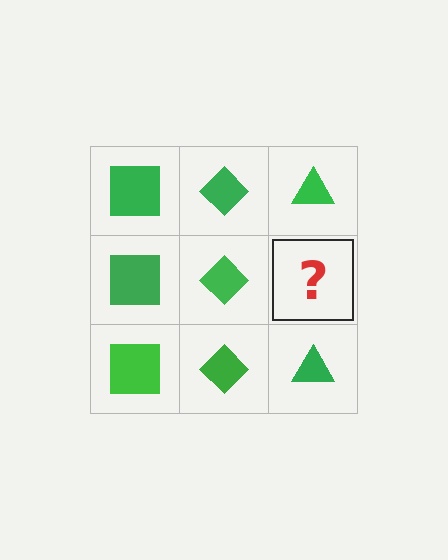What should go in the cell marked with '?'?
The missing cell should contain a green triangle.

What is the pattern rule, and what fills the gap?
The rule is that each column has a consistent shape. The gap should be filled with a green triangle.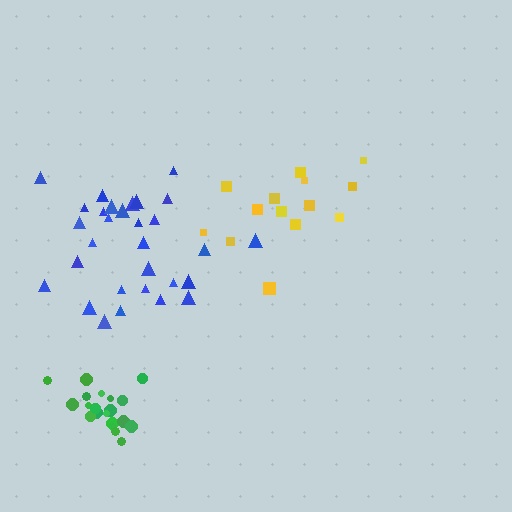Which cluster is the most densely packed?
Green.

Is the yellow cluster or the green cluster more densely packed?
Green.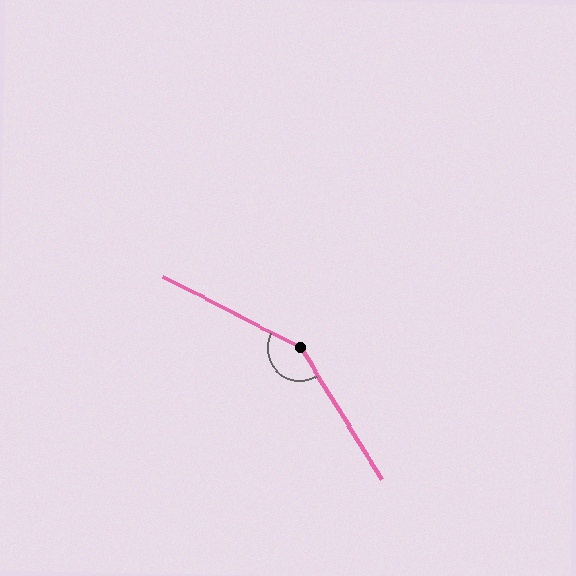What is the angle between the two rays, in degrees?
Approximately 149 degrees.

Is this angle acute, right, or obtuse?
It is obtuse.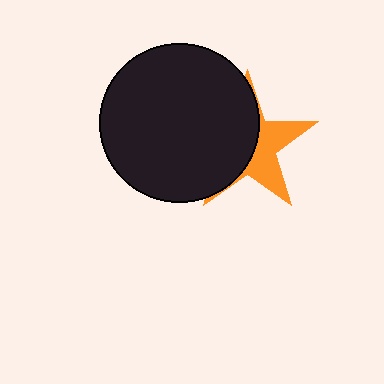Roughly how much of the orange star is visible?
A small part of it is visible (roughly 41%).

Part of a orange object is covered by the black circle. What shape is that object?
It is a star.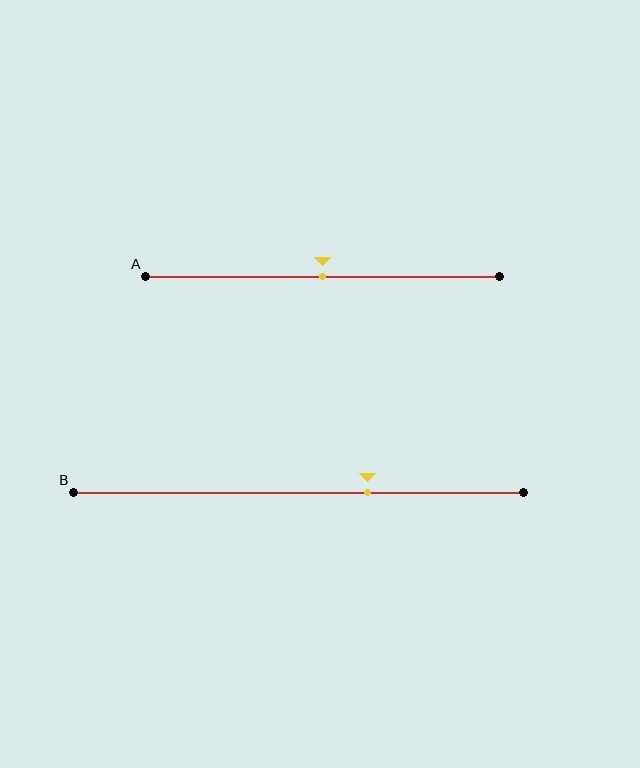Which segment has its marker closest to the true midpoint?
Segment A has its marker closest to the true midpoint.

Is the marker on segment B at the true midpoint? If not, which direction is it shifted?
No, the marker on segment B is shifted to the right by about 15% of the segment length.